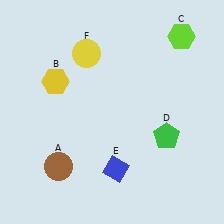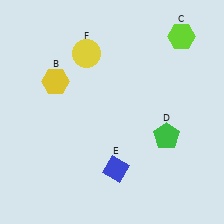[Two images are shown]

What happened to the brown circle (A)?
The brown circle (A) was removed in Image 2. It was in the bottom-left area of Image 1.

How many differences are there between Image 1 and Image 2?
There is 1 difference between the two images.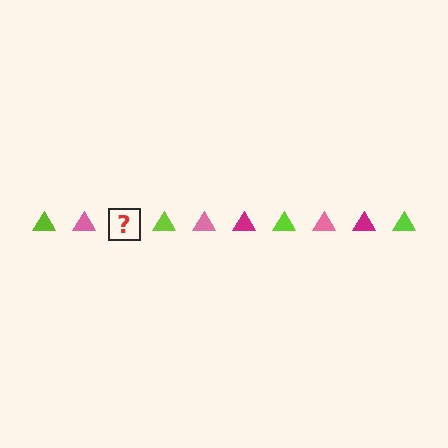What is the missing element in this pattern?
The missing element is a magenta triangle.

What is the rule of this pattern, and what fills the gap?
The rule is that the pattern cycles through lime, pink, magenta triangles. The gap should be filled with a magenta triangle.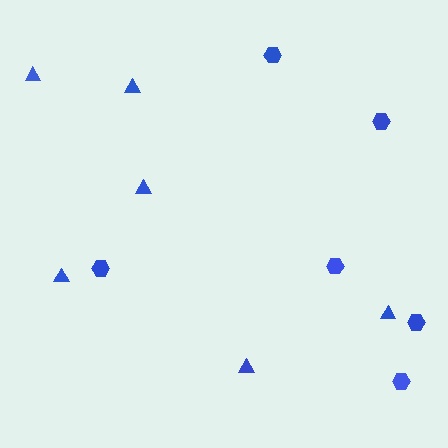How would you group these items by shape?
There are 2 groups: one group of triangles (6) and one group of hexagons (6).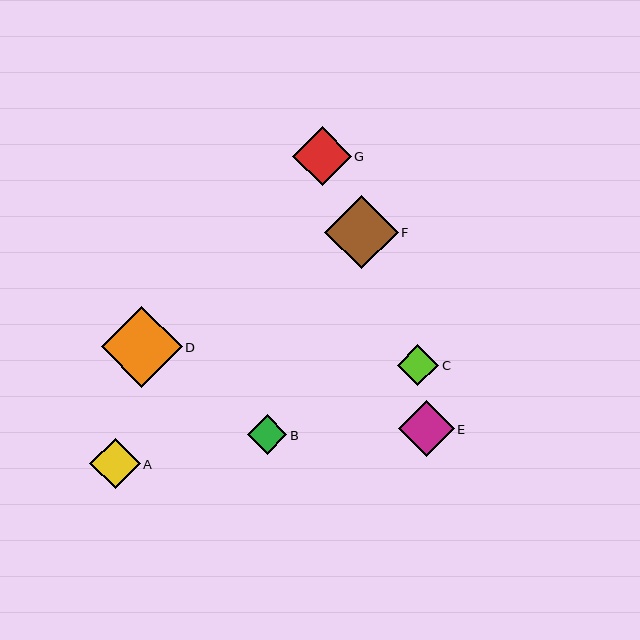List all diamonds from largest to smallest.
From largest to smallest: D, F, G, E, A, C, B.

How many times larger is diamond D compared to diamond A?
Diamond D is approximately 1.6 times the size of diamond A.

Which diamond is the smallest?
Diamond B is the smallest with a size of approximately 39 pixels.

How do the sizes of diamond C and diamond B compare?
Diamond C and diamond B are approximately the same size.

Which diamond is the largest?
Diamond D is the largest with a size of approximately 81 pixels.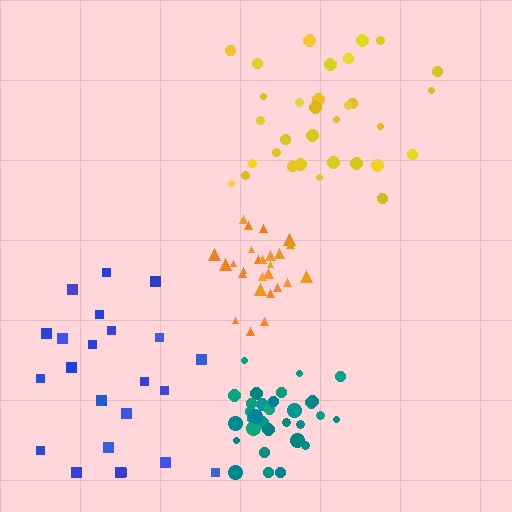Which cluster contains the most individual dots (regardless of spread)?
Yellow (33).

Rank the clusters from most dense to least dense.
orange, teal, yellow, blue.